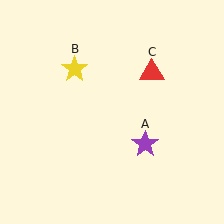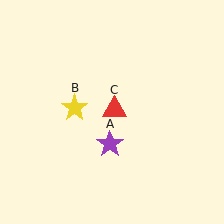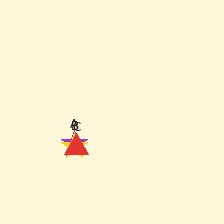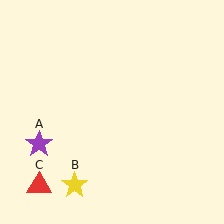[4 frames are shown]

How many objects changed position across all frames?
3 objects changed position: purple star (object A), yellow star (object B), red triangle (object C).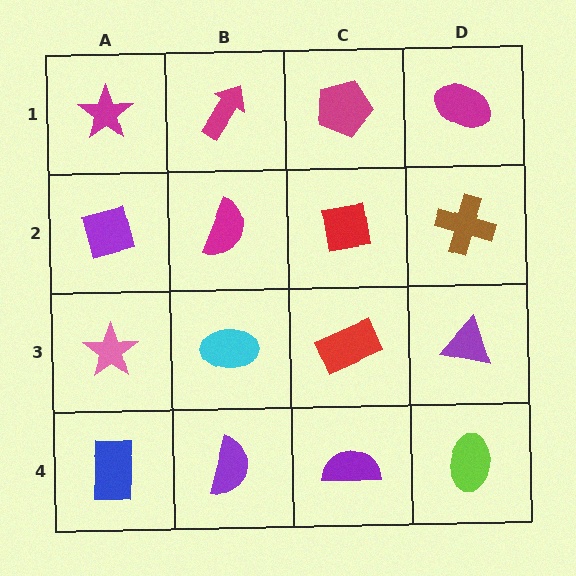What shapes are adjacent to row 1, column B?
A magenta semicircle (row 2, column B), a magenta star (row 1, column A), a magenta pentagon (row 1, column C).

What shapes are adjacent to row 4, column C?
A red rectangle (row 3, column C), a purple semicircle (row 4, column B), a lime ellipse (row 4, column D).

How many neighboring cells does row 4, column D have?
2.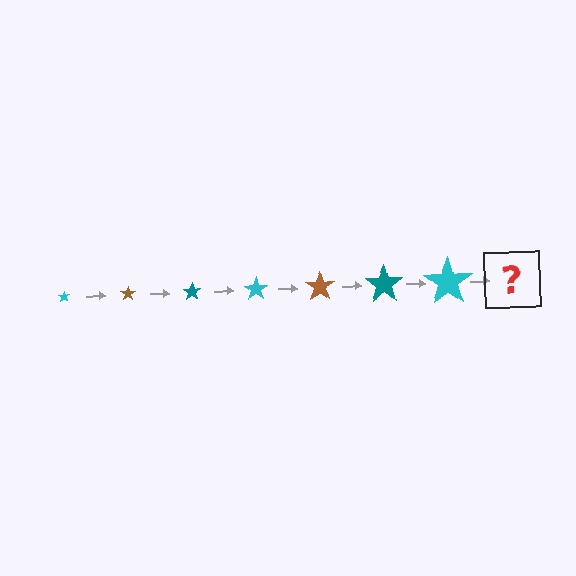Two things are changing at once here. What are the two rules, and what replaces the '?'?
The two rules are that the star grows larger each step and the color cycles through cyan, brown, and teal. The '?' should be a brown star, larger than the previous one.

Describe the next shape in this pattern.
It should be a brown star, larger than the previous one.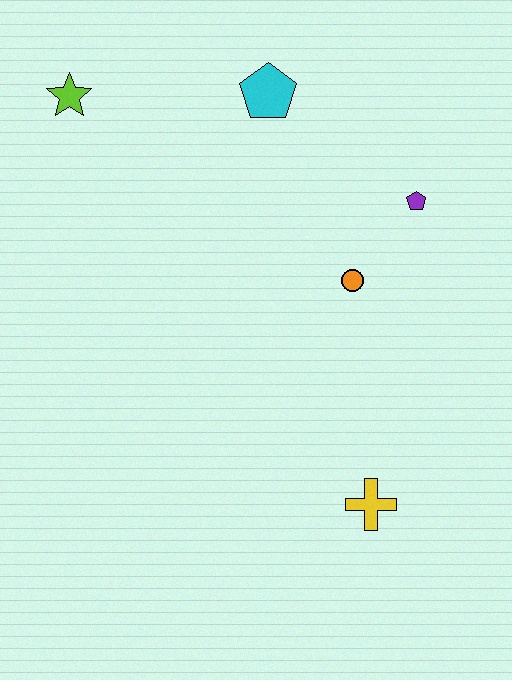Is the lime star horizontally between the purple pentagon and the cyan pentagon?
No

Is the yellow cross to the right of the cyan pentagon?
Yes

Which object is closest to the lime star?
The cyan pentagon is closest to the lime star.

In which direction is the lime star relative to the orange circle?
The lime star is to the left of the orange circle.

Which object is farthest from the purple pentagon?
The lime star is farthest from the purple pentagon.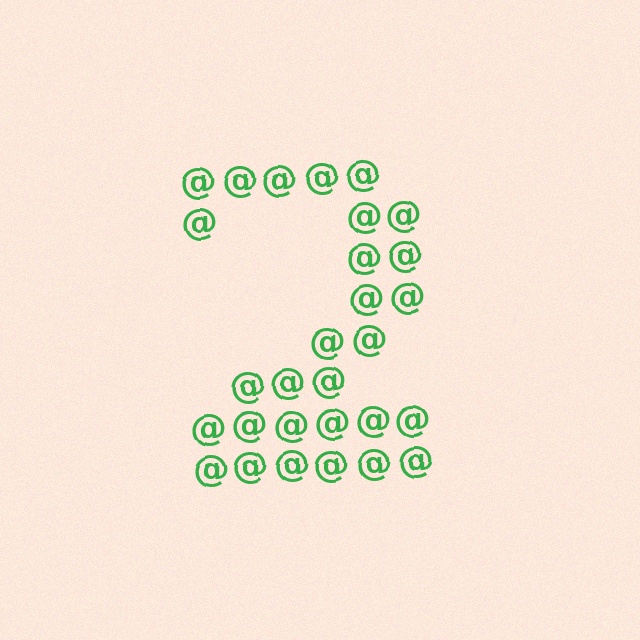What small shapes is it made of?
It is made of small at signs.